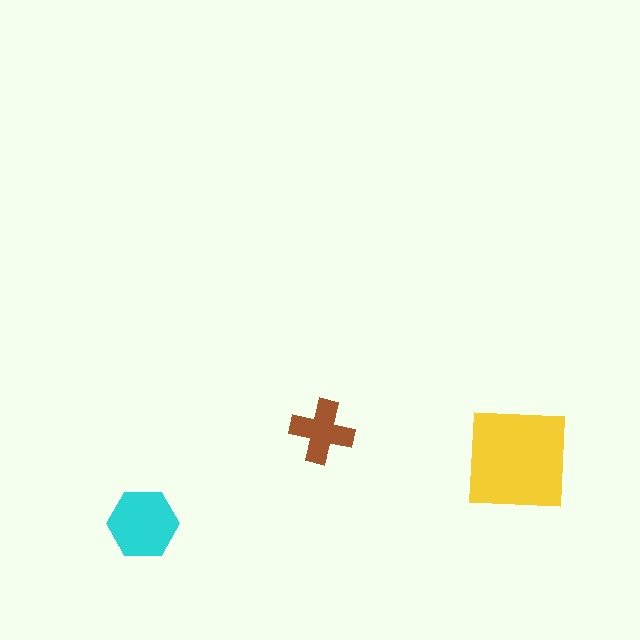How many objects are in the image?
There are 3 objects in the image.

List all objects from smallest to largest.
The brown cross, the cyan hexagon, the yellow square.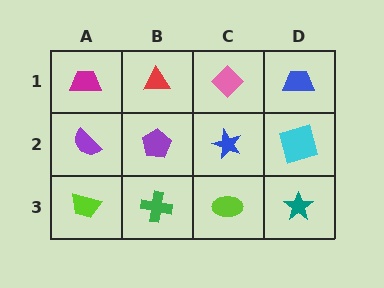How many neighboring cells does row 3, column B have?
3.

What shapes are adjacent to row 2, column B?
A red triangle (row 1, column B), a green cross (row 3, column B), a purple semicircle (row 2, column A), a blue star (row 2, column C).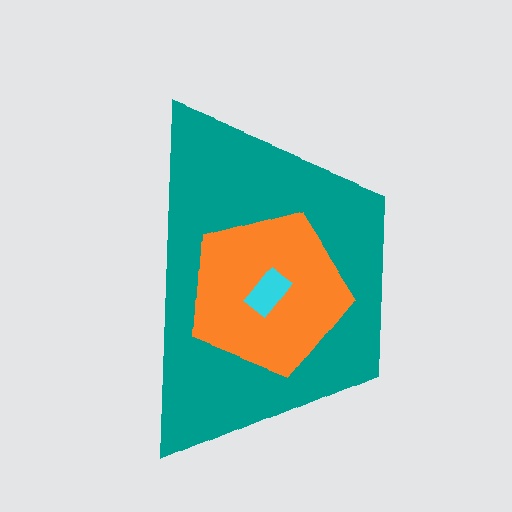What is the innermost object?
The cyan rectangle.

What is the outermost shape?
The teal trapezoid.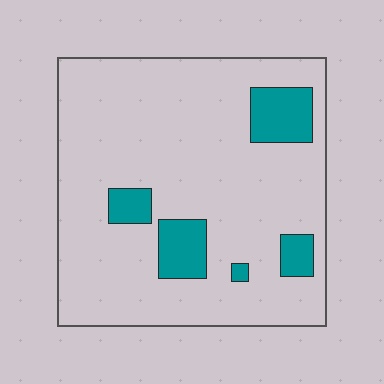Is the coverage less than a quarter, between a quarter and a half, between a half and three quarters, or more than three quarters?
Less than a quarter.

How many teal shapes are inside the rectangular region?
5.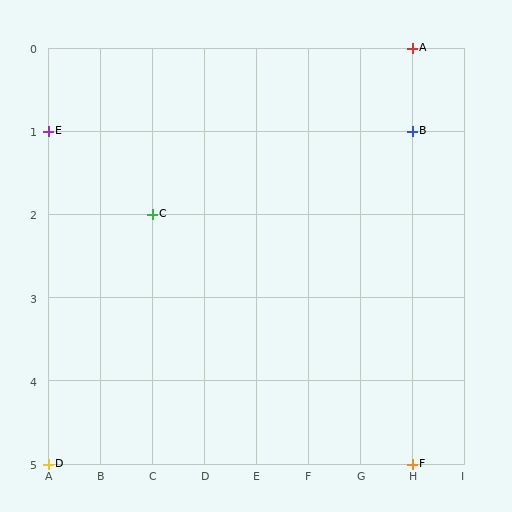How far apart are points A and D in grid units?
Points A and D are 7 columns and 5 rows apart (about 8.6 grid units diagonally).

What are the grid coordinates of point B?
Point B is at grid coordinates (H, 1).